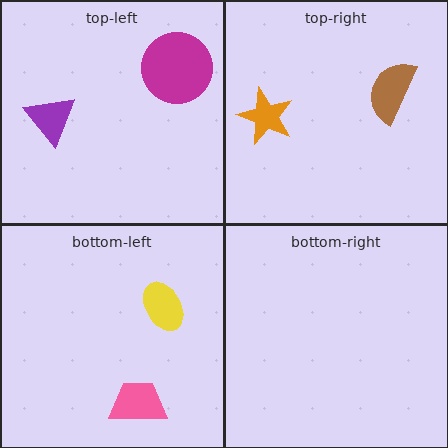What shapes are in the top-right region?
The brown semicircle, the orange star.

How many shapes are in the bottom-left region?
2.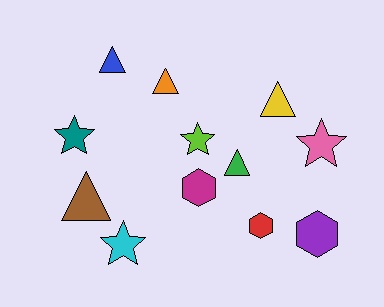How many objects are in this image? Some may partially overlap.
There are 12 objects.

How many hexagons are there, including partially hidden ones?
There are 3 hexagons.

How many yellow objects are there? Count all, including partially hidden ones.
There is 1 yellow object.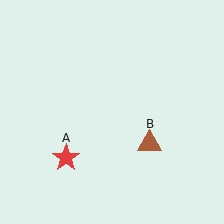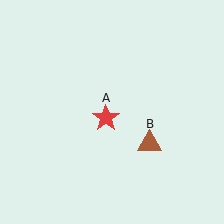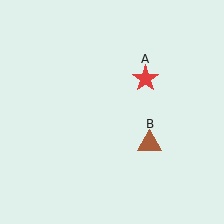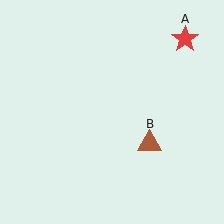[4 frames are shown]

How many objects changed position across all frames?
1 object changed position: red star (object A).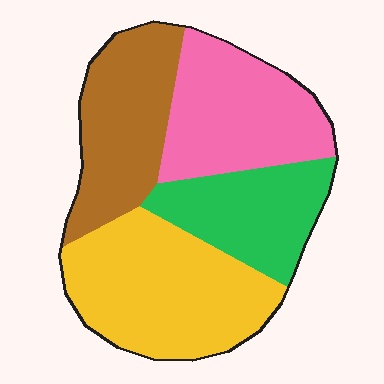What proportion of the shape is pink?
Pink takes up about one quarter (1/4) of the shape.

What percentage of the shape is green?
Green covers around 20% of the shape.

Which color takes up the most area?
Yellow, at roughly 30%.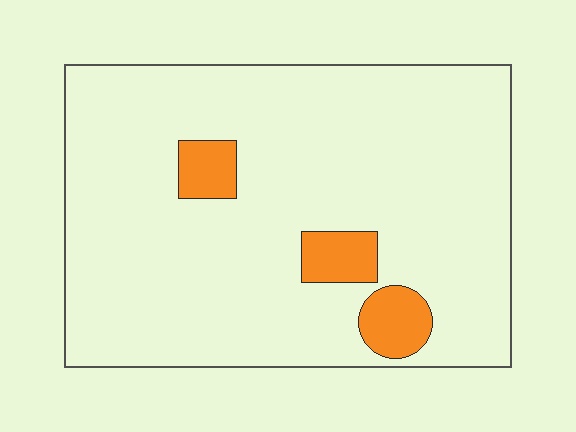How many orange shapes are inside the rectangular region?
3.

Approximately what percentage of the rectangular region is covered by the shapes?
Approximately 10%.